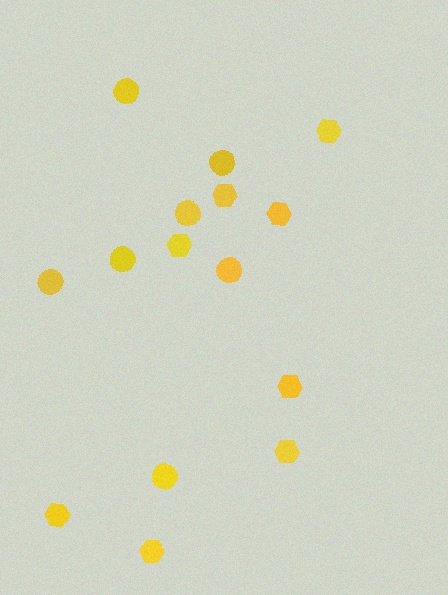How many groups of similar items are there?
There are 2 groups: one group of hexagons (8) and one group of circles (7).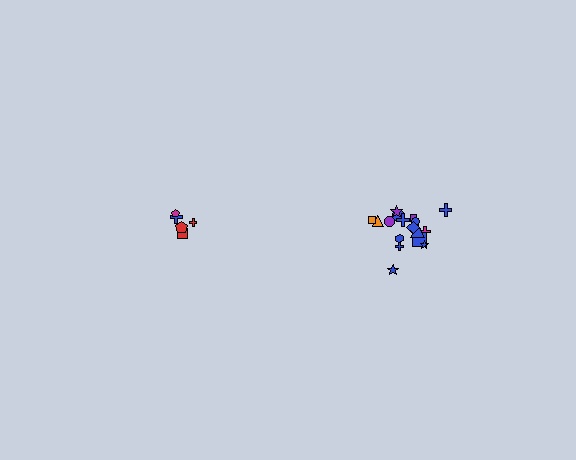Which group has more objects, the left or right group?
The right group.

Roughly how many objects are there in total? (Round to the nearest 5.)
Roughly 25 objects in total.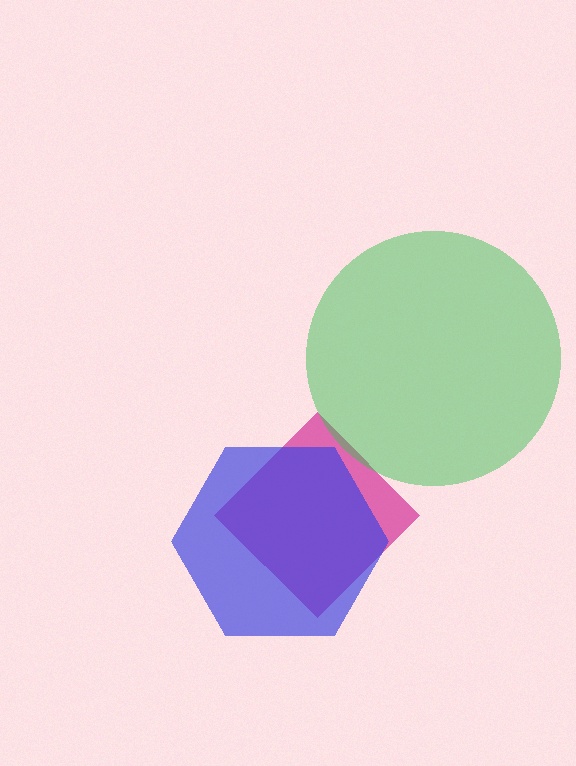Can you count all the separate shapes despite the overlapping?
Yes, there are 3 separate shapes.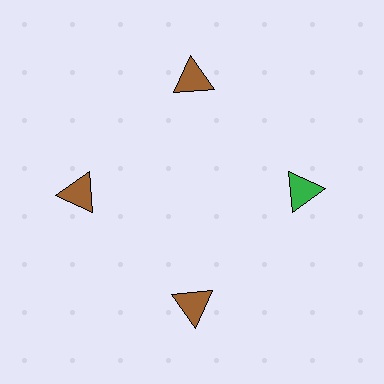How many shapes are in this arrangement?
There are 4 shapes arranged in a ring pattern.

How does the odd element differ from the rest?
It has a different color: green instead of brown.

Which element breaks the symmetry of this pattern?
The green triangle at roughly the 3 o'clock position breaks the symmetry. All other shapes are brown triangles.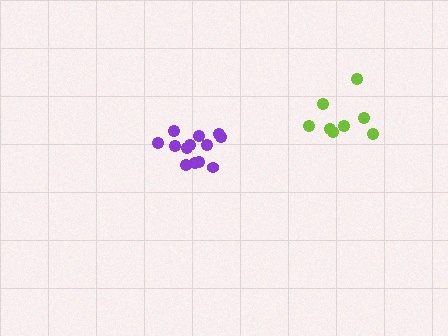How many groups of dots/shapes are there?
There are 2 groups.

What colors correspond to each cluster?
The clusters are colored: lime, purple.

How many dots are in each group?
Group 1: 8 dots, Group 2: 13 dots (21 total).